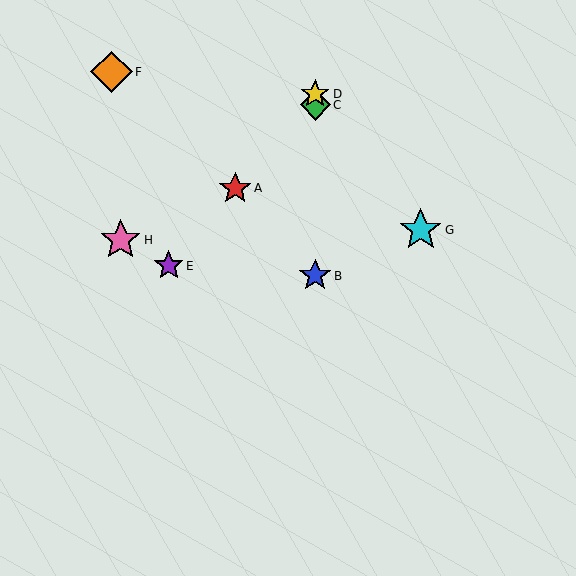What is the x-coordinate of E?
Object E is at x≈169.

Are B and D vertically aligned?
Yes, both are at x≈315.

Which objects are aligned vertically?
Objects B, C, D are aligned vertically.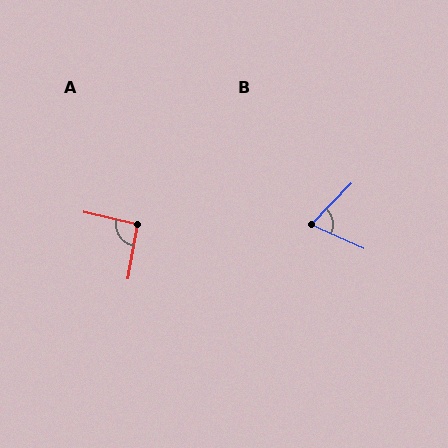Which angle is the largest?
A, at approximately 93 degrees.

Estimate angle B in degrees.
Approximately 70 degrees.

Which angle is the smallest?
B, at approximately 70 degrees.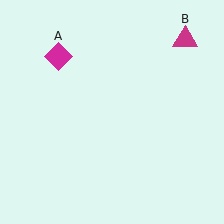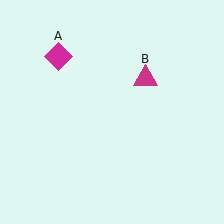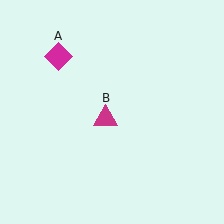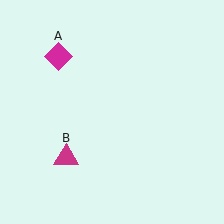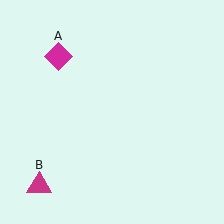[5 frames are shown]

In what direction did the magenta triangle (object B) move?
The magenta triangle (object B) moved down and to the left.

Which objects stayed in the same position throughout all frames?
Magenta diamond (object A) remained stationary.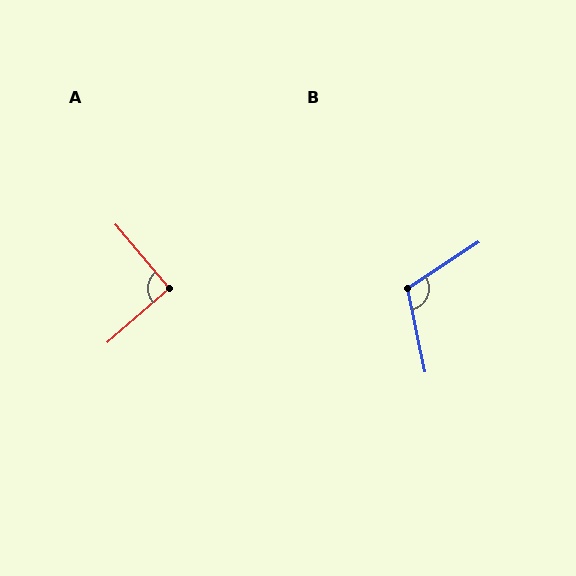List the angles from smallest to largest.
A (91°), B (111°).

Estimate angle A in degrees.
Approximately 91 degrees.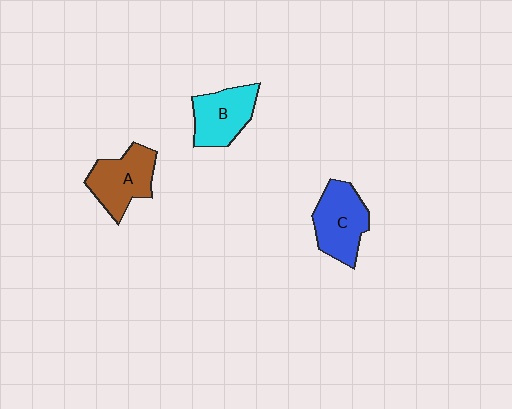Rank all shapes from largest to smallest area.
From largest to smallest: C (blue), A (brown), B (cyan).